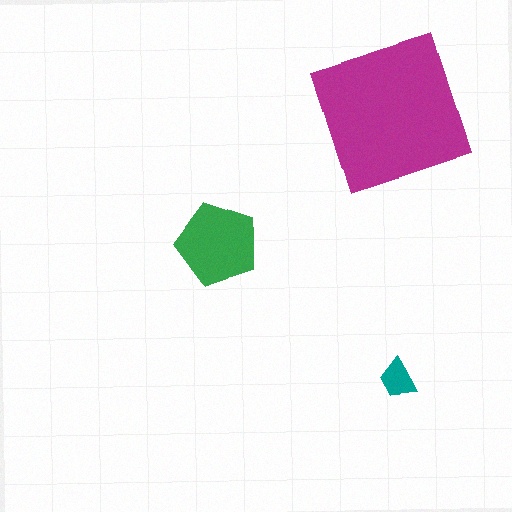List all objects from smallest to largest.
The teal trapezoid, the green pentagon, the magenta square.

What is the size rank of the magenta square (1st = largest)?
1st.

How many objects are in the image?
There are 3 objects in the image.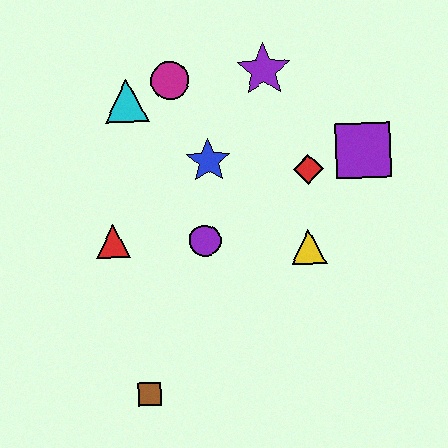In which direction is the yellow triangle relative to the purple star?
The yellow triangle is below the purple star.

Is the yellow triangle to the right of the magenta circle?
Yes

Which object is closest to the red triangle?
The purple circle is closest to the red triangle.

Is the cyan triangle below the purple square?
No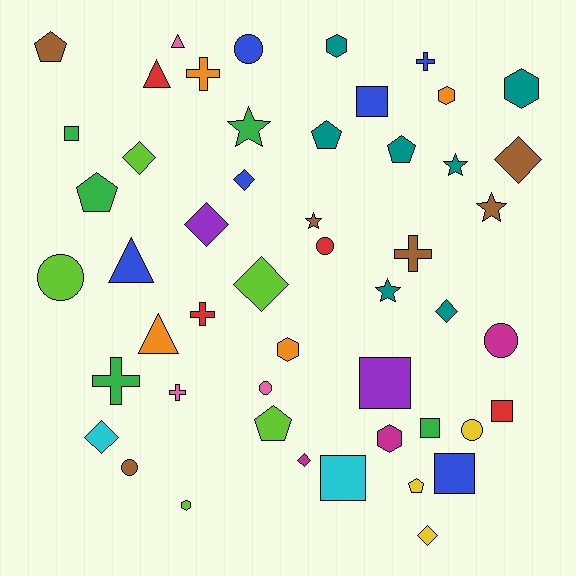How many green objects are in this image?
There are 5 green objects.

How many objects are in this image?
There are 50 objects.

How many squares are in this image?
There are 7 squares.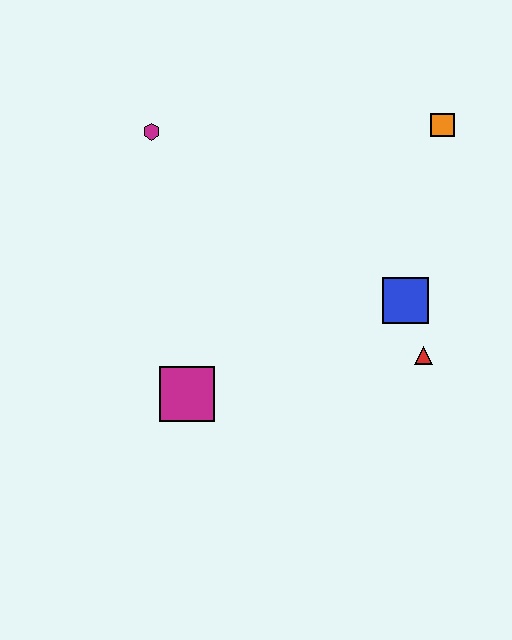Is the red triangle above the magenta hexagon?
No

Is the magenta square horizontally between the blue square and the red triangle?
No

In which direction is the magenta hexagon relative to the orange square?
The magenta hexagon is to the left of the orange square.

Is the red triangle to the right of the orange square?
No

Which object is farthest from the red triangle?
The magenta hexagon is farthest from the red triangle.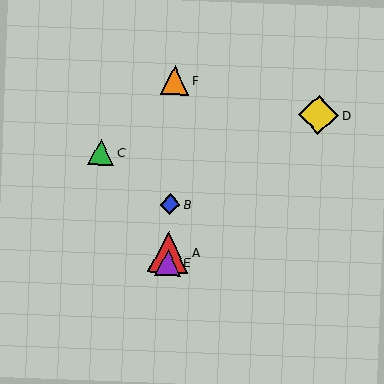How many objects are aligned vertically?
4 objects (A, B, E, F) are aligned vertically.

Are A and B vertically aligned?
Yes, both are at x≈168.